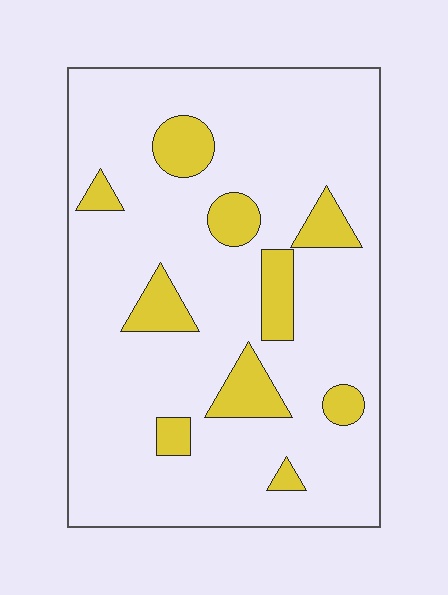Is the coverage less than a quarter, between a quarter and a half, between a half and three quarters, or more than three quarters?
Less than a quarter.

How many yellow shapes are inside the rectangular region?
10.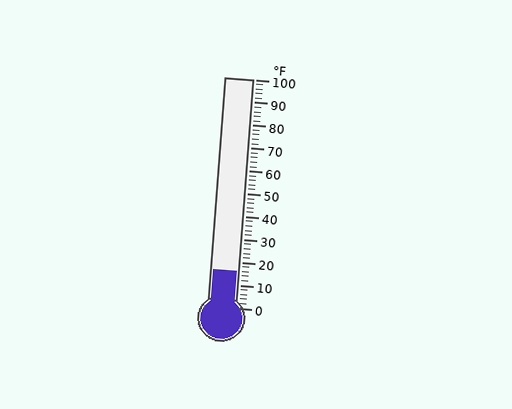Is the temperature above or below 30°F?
The temperature is below 30°F.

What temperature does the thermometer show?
The thermometer shows approximately 16°F.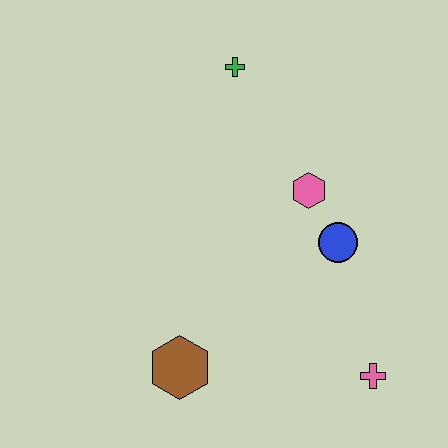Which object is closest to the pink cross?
The blue circle is closest to the pink cross.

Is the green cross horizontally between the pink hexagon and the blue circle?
No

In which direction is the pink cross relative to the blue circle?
The pink cross is below the blue circle.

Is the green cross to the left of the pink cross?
Yes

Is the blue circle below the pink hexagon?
Yes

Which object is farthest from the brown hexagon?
The green cross is farthest from the brown hexagon.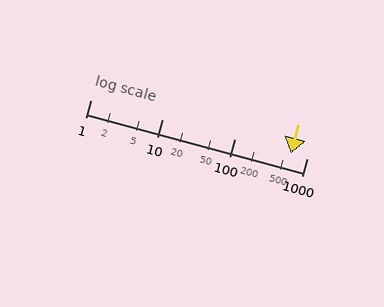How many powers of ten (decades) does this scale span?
The scale spans 3 decades, from 1 to 1000.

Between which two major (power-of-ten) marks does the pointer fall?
The pointer is between 100 and 1000.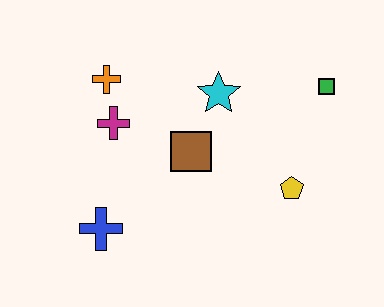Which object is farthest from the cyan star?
The blue cross is farthest from the cyan star.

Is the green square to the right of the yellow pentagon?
Yes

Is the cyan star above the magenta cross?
Yes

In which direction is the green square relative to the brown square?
The green square is to the right of the brown square.